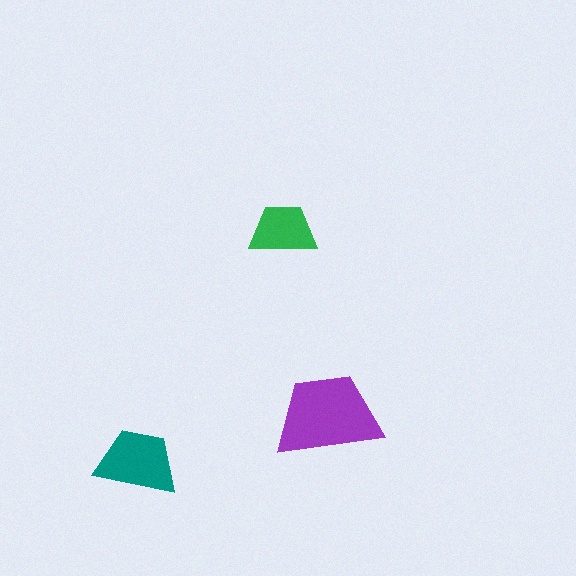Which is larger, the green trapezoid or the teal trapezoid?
The teal one.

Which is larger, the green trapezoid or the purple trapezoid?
The purple one.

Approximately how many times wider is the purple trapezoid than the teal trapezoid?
About 1.5 times wider.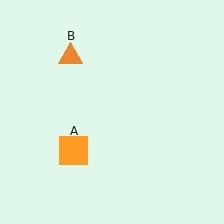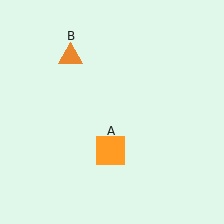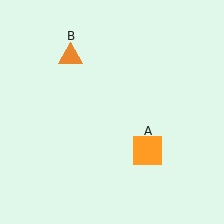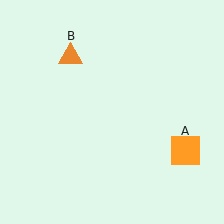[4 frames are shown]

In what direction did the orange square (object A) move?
The orange square (object A) moved right.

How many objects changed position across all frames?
1 object changed position: orange square (object A).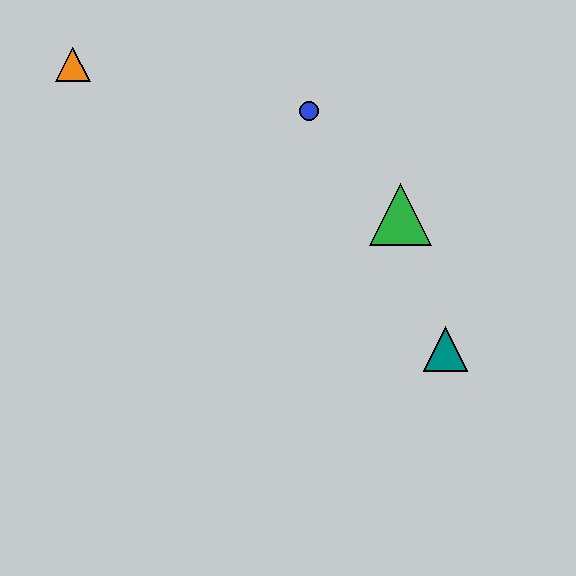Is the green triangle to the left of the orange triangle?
No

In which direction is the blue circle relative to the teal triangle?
The blue circle is above the teal triangle.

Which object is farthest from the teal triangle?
The orange triangle is farthest from the teal triangle.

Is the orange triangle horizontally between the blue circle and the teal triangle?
No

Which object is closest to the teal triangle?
The green triangle is closest to the teal triangle.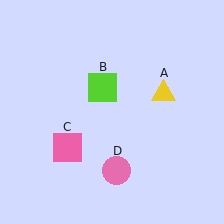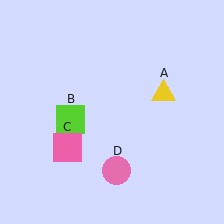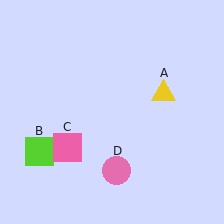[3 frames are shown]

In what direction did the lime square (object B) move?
The lime square (object B) moved down and to the left.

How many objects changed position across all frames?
1 object changed position: lime square (object B).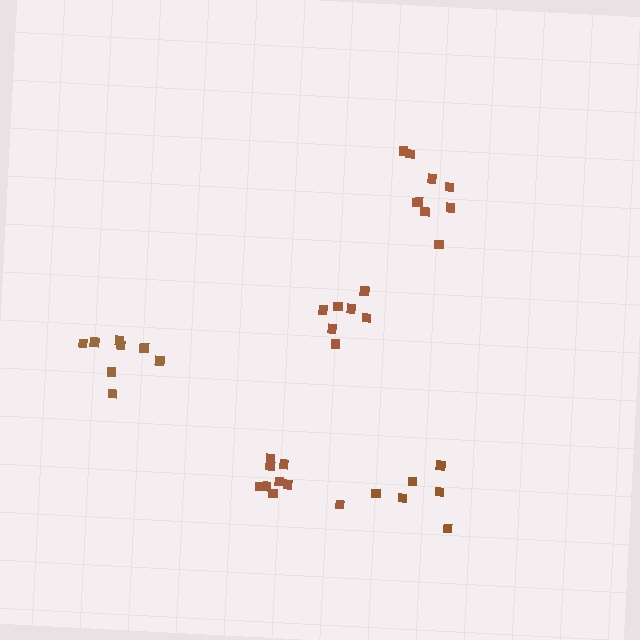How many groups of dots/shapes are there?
There are 5 groups.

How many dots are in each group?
Group 1: 9 dots, Group 2: 8 dots, Group 3: 7 dots, Group 4: 6 dots, Group 5: 9 dots (39 total).